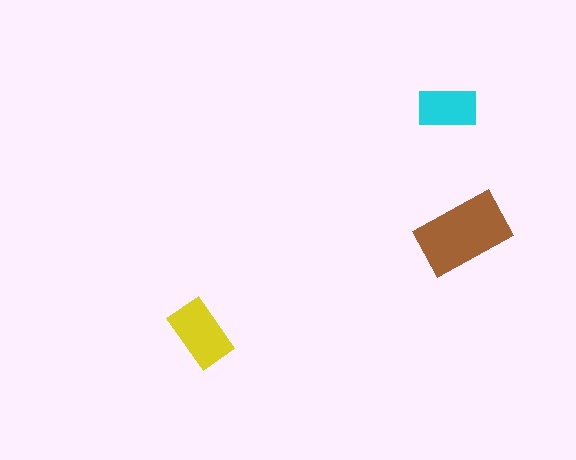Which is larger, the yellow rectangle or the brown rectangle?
The brown one.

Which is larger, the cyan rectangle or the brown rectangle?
The brown one.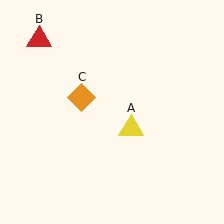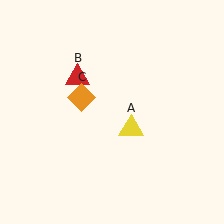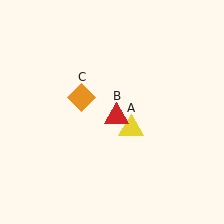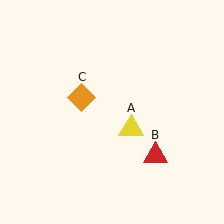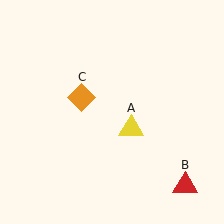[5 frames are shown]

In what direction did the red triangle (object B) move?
The red triangle (object B) moved down and to the right.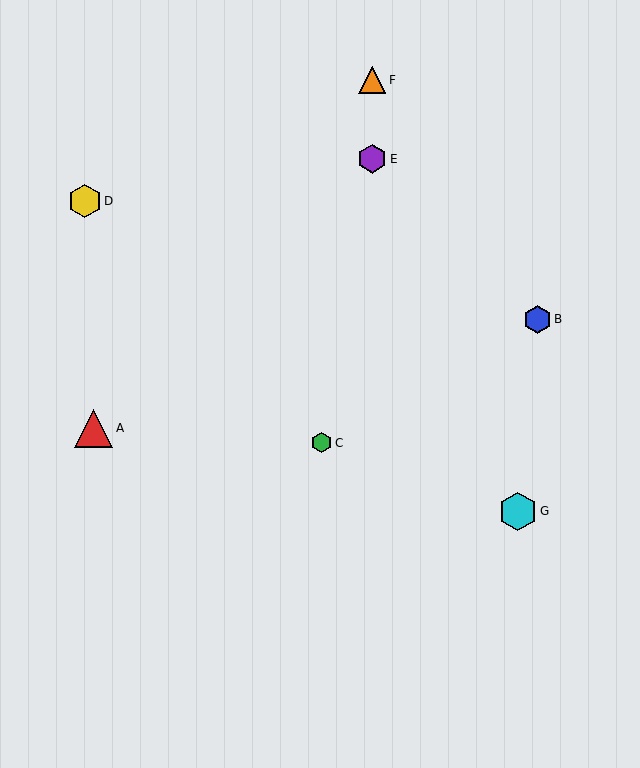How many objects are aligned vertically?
2 objects (E, F) are aligned vertically.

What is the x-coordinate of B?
Object B is at x≈537.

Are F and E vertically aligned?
Yes, both are at x≈372.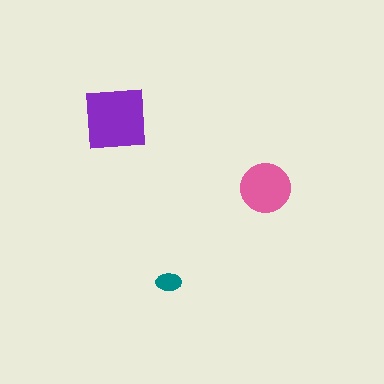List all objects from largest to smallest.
The purple square, the pink circle, the teal ellipse.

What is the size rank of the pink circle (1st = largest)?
2nd.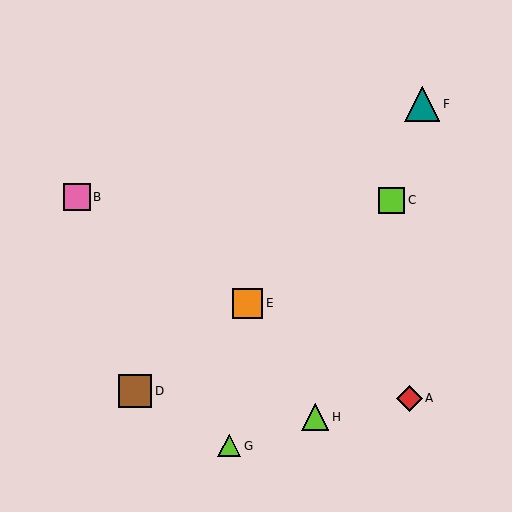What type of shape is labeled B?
Shape B is a pink square.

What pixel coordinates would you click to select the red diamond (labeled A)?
Click at (410, 398) to select the red diamond A.